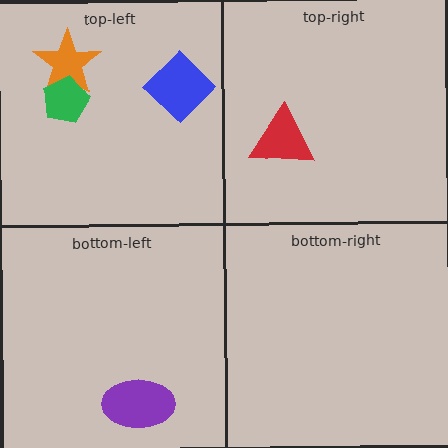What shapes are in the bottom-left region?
The purple ellipse.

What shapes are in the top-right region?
The red triangle.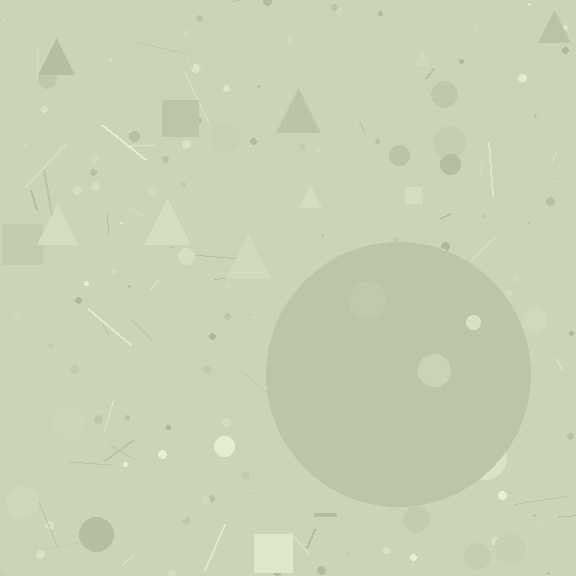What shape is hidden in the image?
A circle is hidden in the image.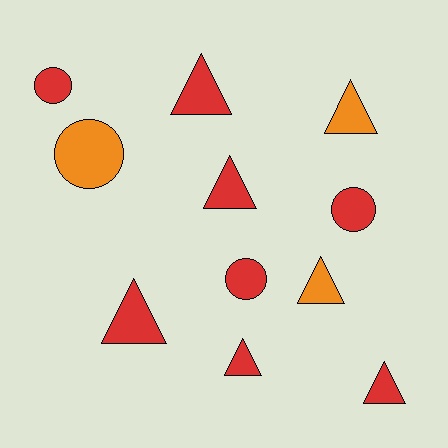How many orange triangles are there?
There are 2 orange triangles.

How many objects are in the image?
There are 11 objects.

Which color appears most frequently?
Red, with 8 objects.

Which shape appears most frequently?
Triangle, with 7 objects.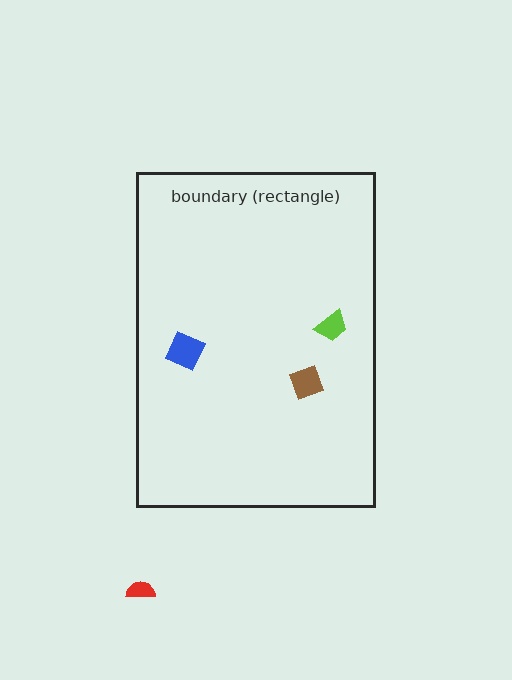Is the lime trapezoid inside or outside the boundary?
Inside.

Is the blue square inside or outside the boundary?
Inside.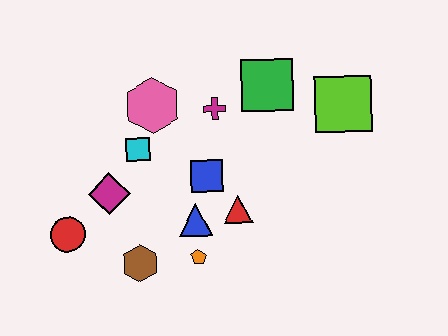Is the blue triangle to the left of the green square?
Yes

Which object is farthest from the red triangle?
The red circle is farthest from the red triangle.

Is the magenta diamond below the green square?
Yes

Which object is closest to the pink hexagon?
The cyan square is closest to the pink hexagon.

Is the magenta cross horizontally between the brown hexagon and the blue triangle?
No